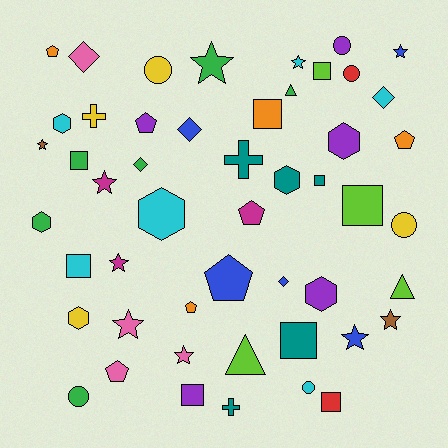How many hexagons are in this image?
There are 7 hexagons.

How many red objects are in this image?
There are 2 red objects.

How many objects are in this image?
There are 50 objects.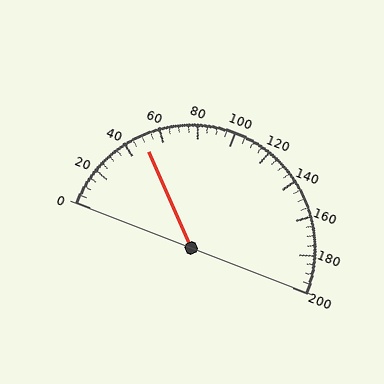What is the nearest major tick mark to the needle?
The nearest major tick mark is 40.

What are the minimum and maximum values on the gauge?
The gauge ranges from 0 to 200.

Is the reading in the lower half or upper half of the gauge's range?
The reading is in the lower half of the range (0 to 200).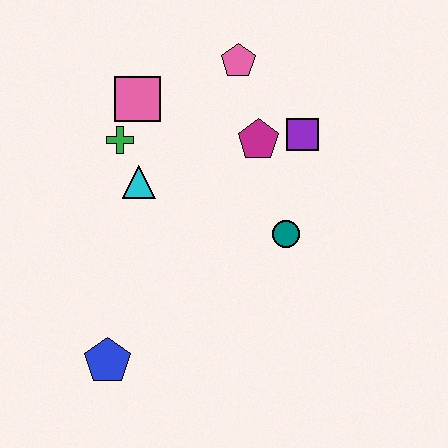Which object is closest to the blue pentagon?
The cyan triangle is closest to the blue pentagon.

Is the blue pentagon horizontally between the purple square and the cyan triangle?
No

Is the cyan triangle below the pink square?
Yes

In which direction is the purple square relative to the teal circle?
The purple square is above the teal circle.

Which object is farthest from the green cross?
The blue pentagon is farthest from the green cross.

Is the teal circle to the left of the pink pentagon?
No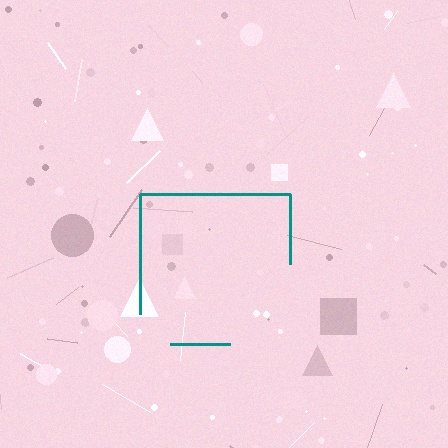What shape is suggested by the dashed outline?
The dashed outline suggests a square.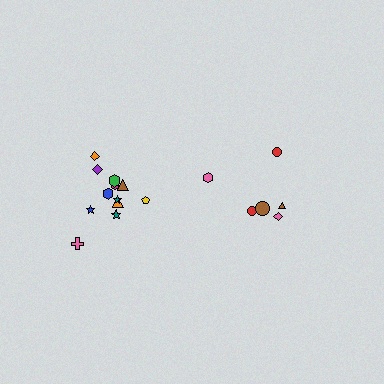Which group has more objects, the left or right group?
The left group.